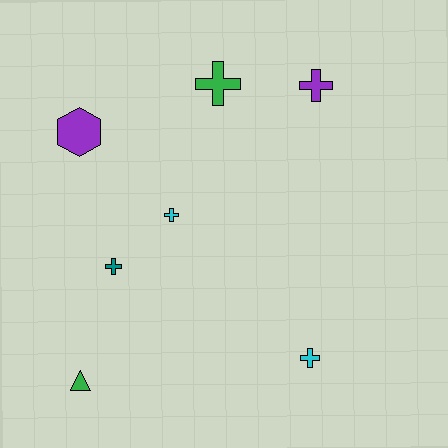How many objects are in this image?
There are 7 objects.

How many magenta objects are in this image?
There are no magenta objects.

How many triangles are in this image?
There is 1 triangle.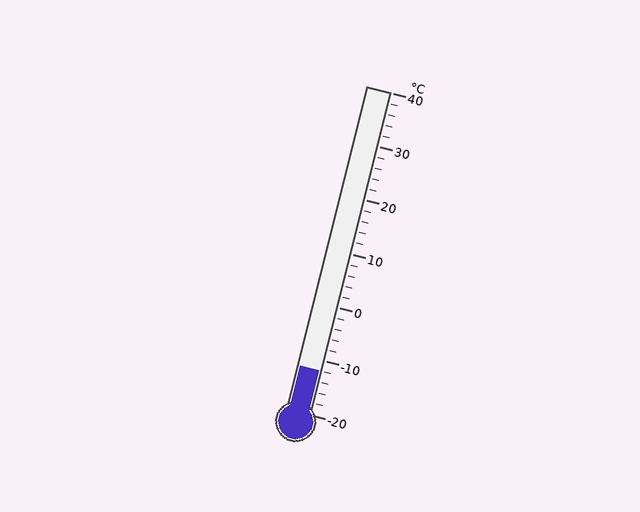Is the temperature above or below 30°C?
The temperature is below 30°C.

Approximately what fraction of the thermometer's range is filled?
The thermometer is filled to approximately 15% of its range.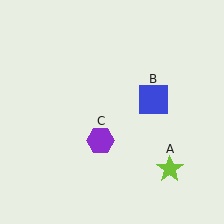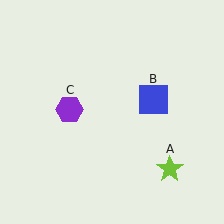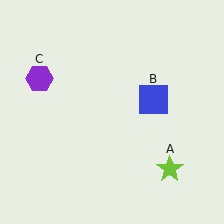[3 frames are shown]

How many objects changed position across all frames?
1 object changed position: purple hexagon (object C).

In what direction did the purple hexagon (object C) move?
The purple hexagon (object C) moved up and to the left.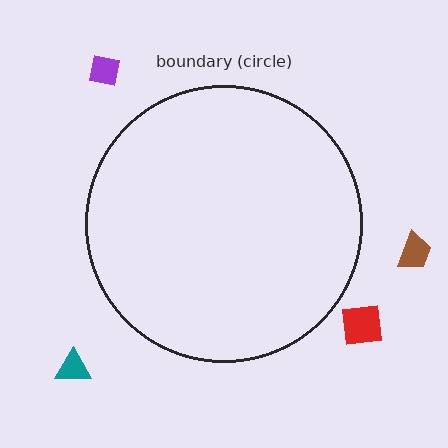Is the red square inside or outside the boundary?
Outside.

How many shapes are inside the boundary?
0 inside, 4 outside.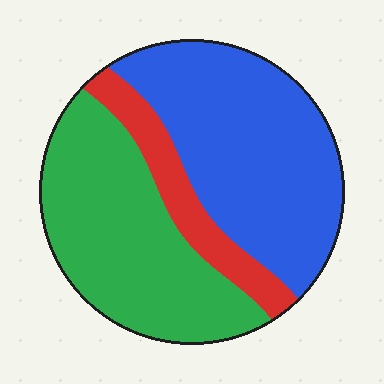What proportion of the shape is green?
Green takes up between a quarter and a half of the shape.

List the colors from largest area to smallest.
From largest to smallest: blue, green, red.